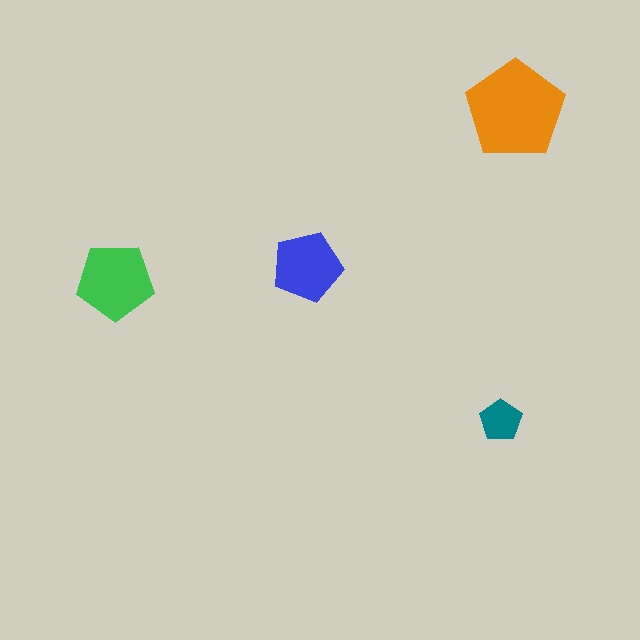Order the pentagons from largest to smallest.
the orange one, the green one, the blue one, the teal one.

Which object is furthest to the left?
The green pentagon is leftmost.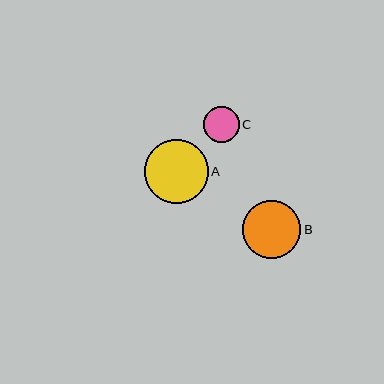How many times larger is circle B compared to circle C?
Circle B is approximately 1.6 times the size of circle C.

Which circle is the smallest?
Circle C is the smallest with a size of approximately 36 pixels.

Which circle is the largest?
Circle A is the largest with a size of approximately 64 pixels.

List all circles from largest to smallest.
From largest to smallest: A, B, C.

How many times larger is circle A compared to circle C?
Circle A is approximately 1.8 times the size of circle C.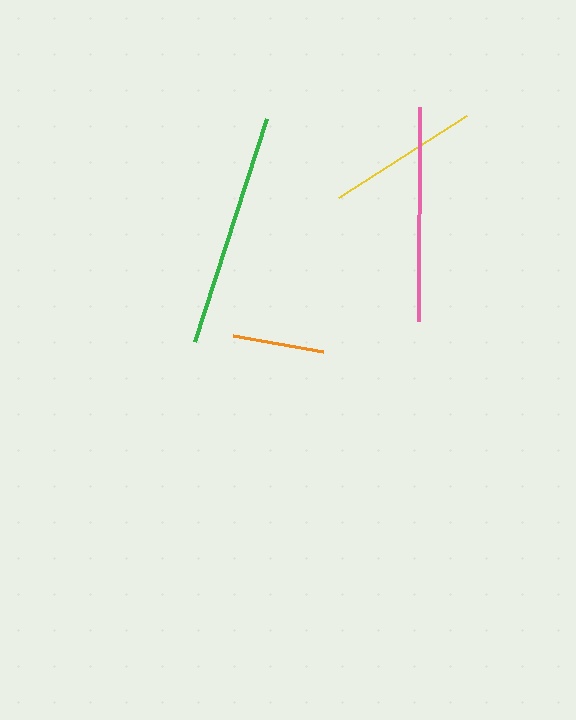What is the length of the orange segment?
The orange segment is approximately 92 pixels long.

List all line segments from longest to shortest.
From longest to shortest: green, pink, yellow, orange.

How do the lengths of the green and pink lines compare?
The green and pink lines are approximately the same length.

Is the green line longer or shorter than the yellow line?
The green line is longer than the yellow line.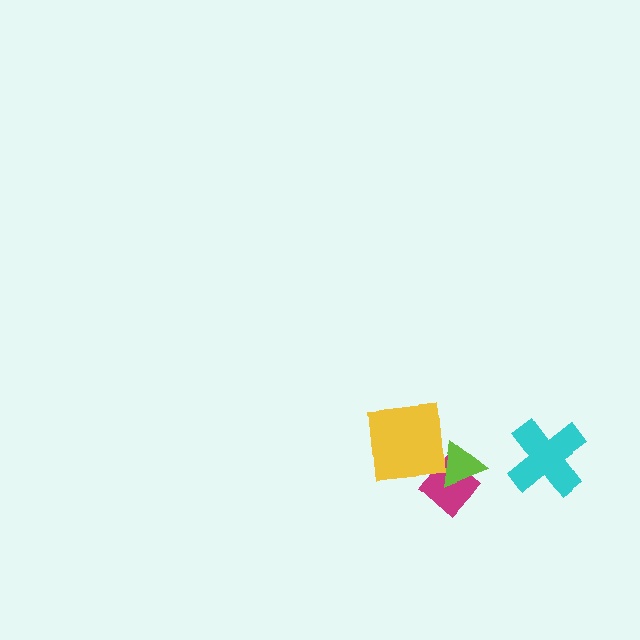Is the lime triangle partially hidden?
Yes, it is partially covered by another shape.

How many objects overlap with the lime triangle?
2 objects overlap with the lime triangle.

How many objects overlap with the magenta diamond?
2 objects overlap with the magenta diamond.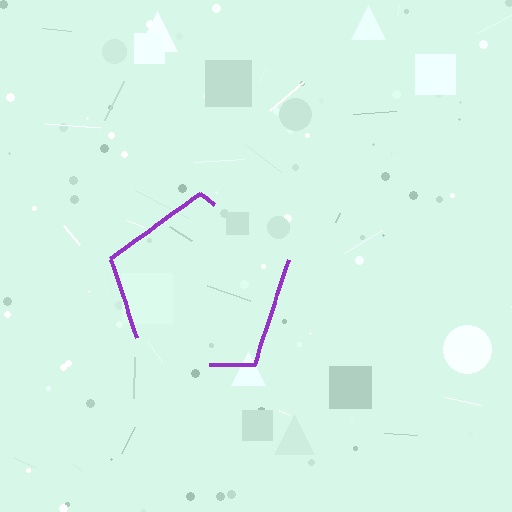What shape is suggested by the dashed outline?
The dashed outline suggests a pentagon.